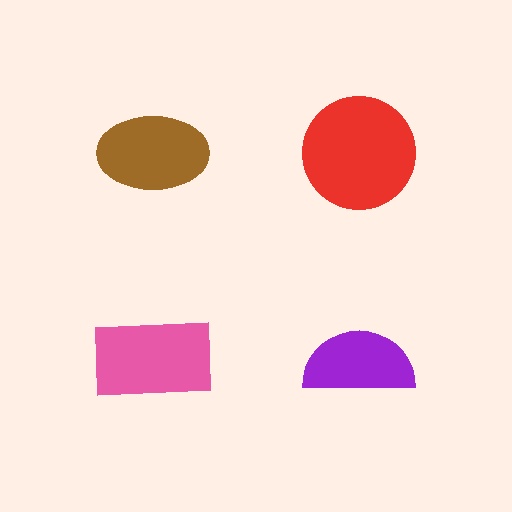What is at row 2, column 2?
A purple semicircle.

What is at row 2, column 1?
A pink rectangle.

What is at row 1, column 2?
A red circle.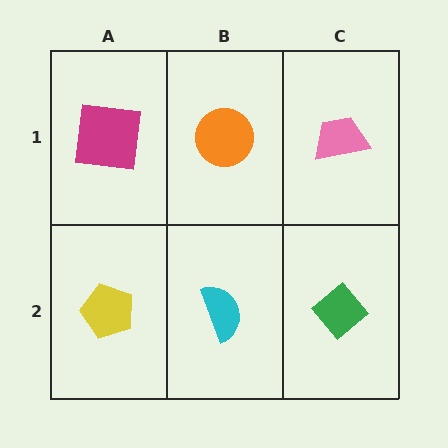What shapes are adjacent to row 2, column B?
An orange circle (row 1, column B), a yellow pentagon (row 2, column A), a green diamond (row 2, column C).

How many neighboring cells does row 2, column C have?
2.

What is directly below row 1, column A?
A yellow pentagon.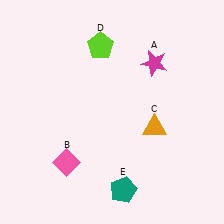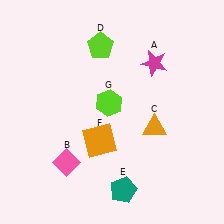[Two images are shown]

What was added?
An orange square (F), a lime hexagon (G) were added in Image 2.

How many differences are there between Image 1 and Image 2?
There are 2 differences between the two images.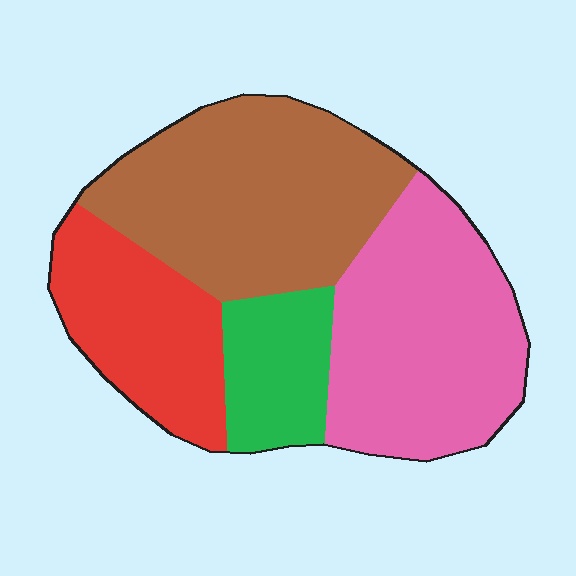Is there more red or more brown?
Brown.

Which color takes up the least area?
Green, at roughly 10%.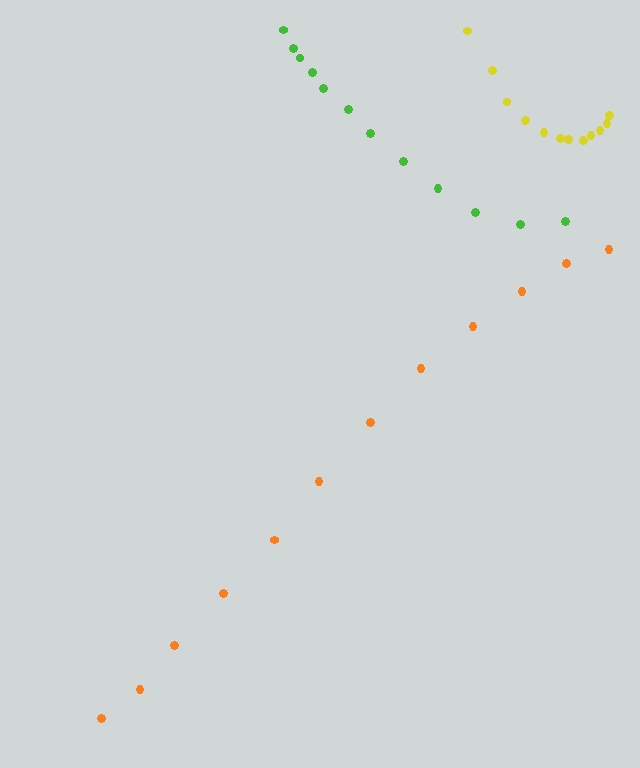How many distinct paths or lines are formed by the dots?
There are 3 distinct paths.